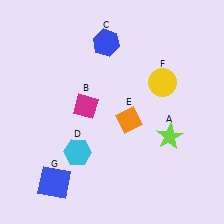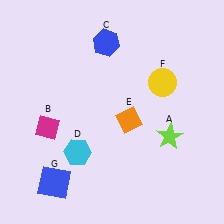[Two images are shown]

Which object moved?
The magenta diamond (B) moved left.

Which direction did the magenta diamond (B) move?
The magenta diamond (B) moved left.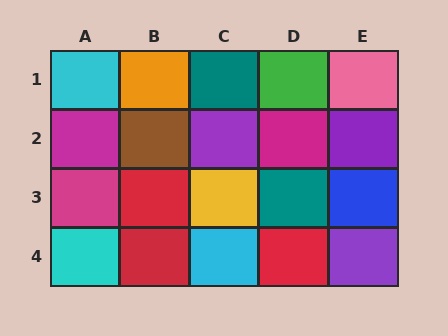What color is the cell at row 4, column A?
Cyan.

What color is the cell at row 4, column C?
Cyan.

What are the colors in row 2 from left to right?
Magenta, brown, purple, magenta, purple.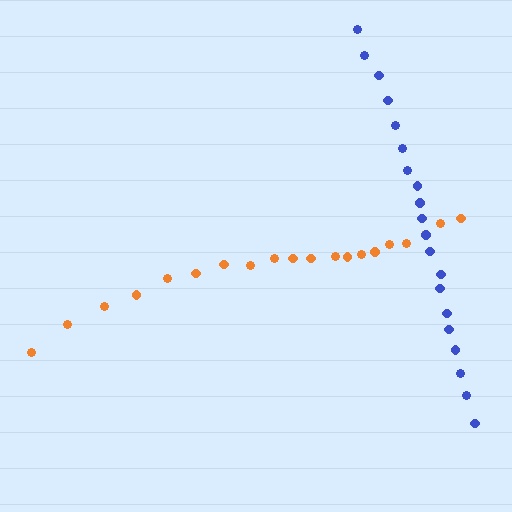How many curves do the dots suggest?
There are 2 distinct paths.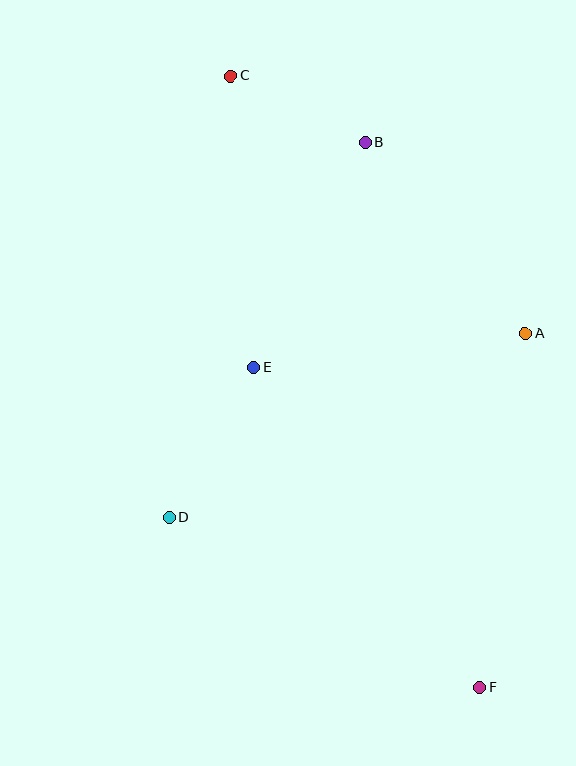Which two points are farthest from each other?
Points C and F are farthest from each other.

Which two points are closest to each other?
Points B and C are closest to each other.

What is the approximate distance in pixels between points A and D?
The distance between A and D is approximately 401 pixels.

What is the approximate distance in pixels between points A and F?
The distance between A and F is approximately 358 pixels.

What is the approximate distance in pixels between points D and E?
The distance between D and E is approximately 172 pixels.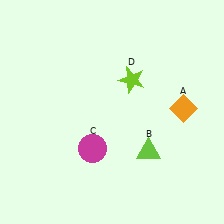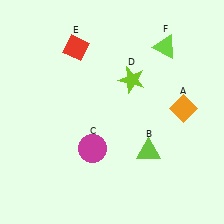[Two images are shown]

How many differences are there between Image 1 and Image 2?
There are 2 differences between the two images.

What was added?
A red diamond (E), a lime triangle (F) were added in Image 2.